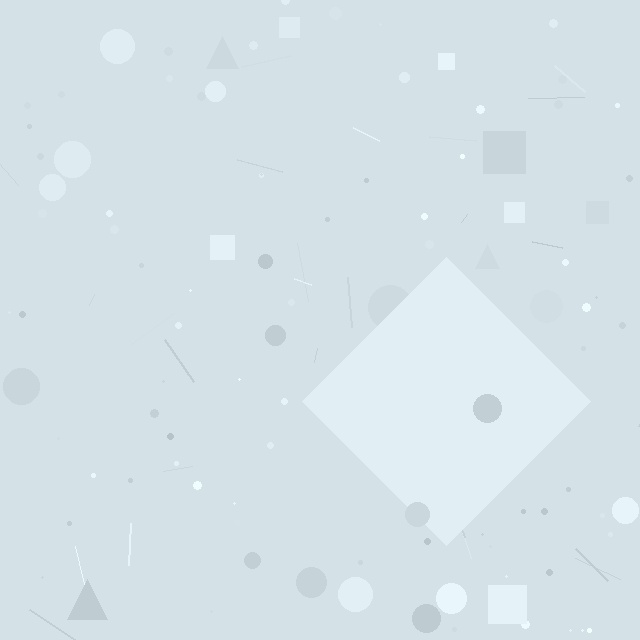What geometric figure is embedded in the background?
A diamond is embedded in the background.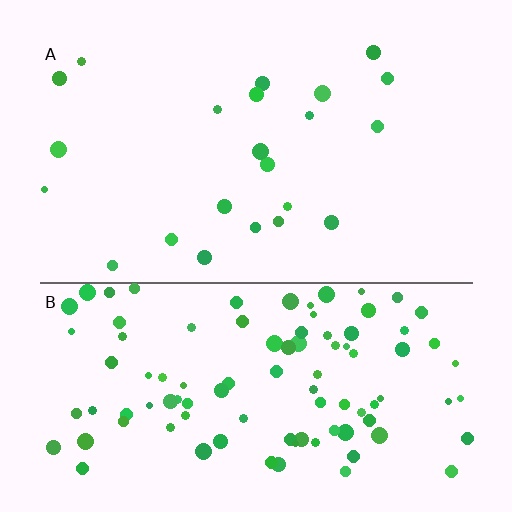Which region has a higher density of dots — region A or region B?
B (the bottom).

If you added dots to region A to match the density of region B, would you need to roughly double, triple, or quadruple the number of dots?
Approximately quadruple.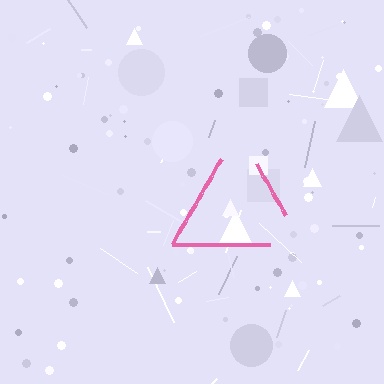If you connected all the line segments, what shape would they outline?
They would outline a triangle.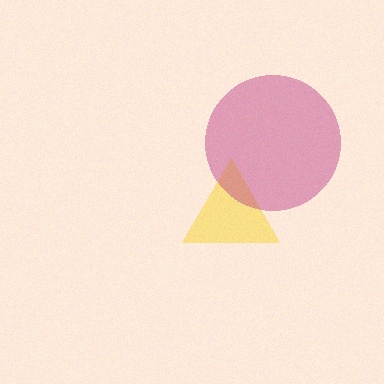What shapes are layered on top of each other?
The layered shapes are: a yellow triangle, a magenta circle.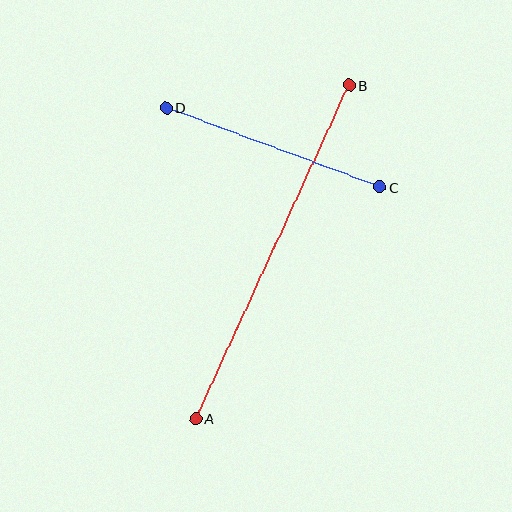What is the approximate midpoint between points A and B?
The midpoint is at approximately (272, 252) pixels.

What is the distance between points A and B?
The distance is approximately 367 pixels.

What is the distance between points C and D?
The distance is approximately 228 pixels.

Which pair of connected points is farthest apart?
Points A and B are farthest apart.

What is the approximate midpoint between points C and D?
The midpoint is at approximately (273, 148) pixels.